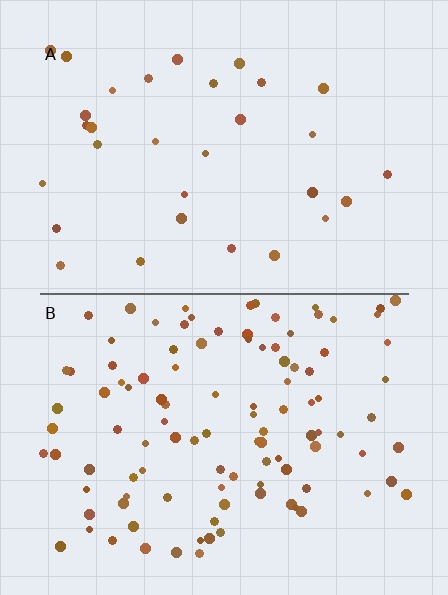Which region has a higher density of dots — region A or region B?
B (the bottom).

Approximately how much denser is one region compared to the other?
Approximately 3.4× — region B over region A.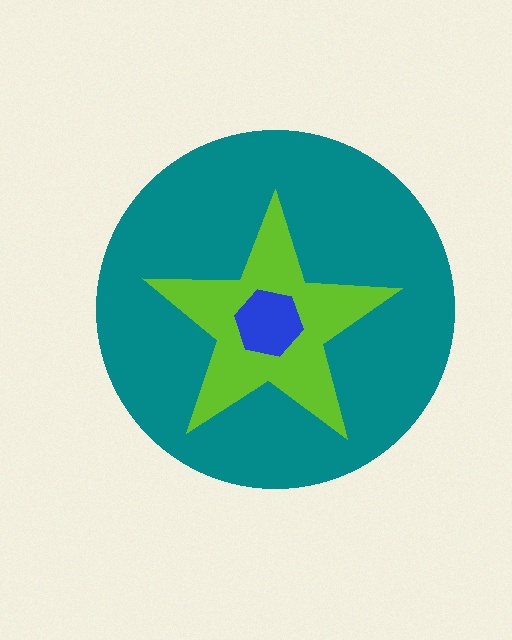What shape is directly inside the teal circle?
The lime star.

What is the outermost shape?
The teal circle.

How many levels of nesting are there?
3.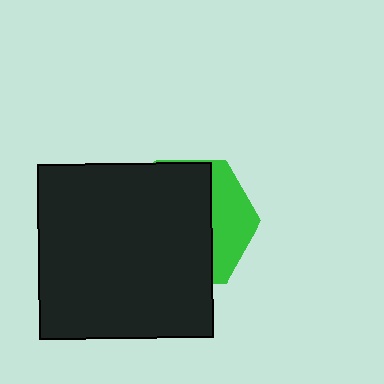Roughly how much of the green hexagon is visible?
A small part of it is visible (roughly 31%).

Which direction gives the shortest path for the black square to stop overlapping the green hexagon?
Moving left gives the shortest separation.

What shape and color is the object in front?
The object in front is a black square.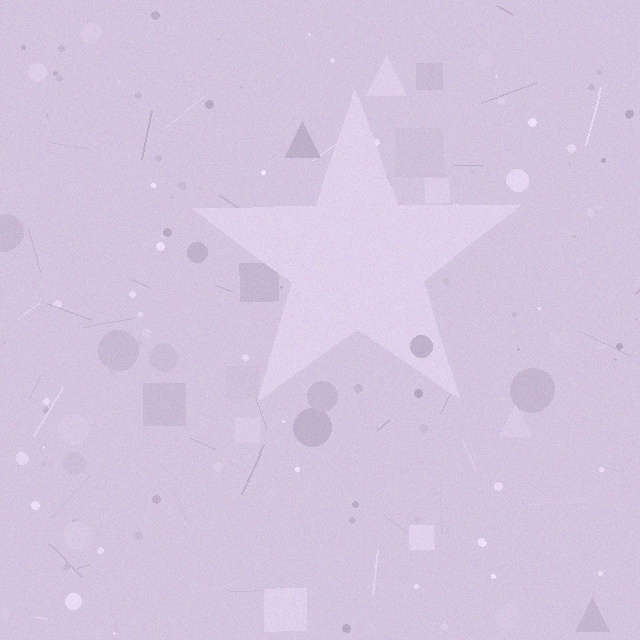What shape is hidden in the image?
A star is hidden in the image.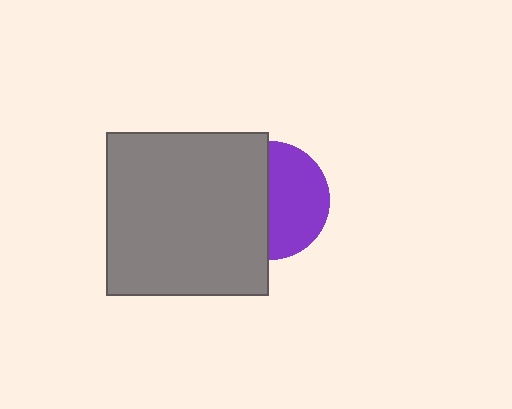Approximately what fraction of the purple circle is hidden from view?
Roughly 50% of the purple circle is hidden behind the gray square.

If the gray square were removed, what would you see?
You would see the complete purple circle.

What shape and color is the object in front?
The object in front is a gray square.